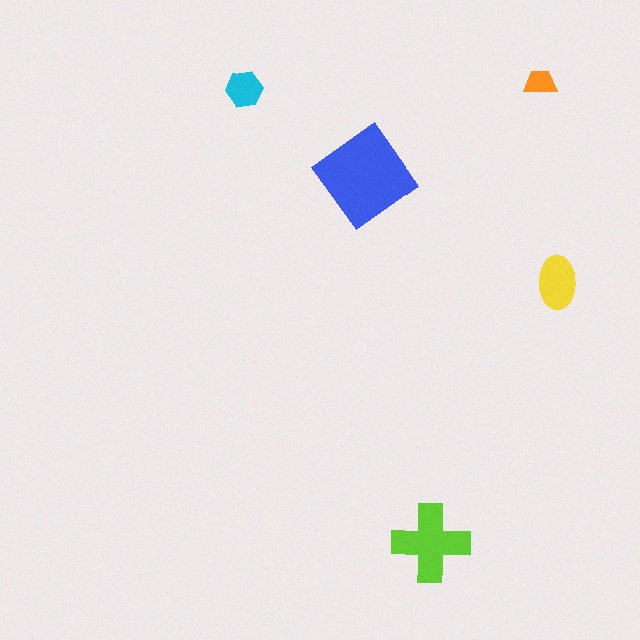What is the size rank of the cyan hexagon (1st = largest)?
4th.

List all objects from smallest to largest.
The orange trapezoid, the cyan hexagon, the yellow ellipse, the lime cross, the blue diamond.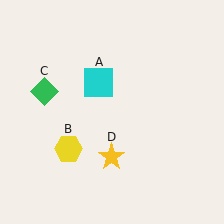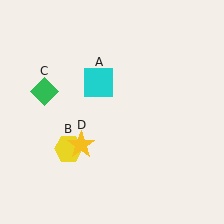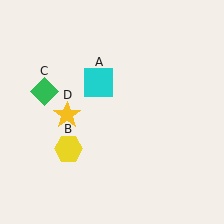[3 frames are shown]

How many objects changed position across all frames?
1 object changed position: yellow star (object D).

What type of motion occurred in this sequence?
The yellow star (object D) rotated clockwise around the center of the scene.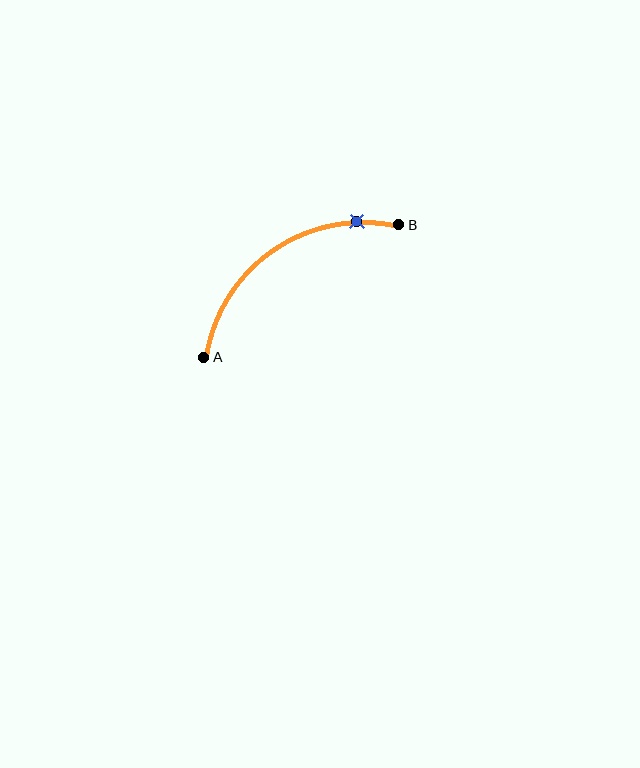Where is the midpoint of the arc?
The arc midpoint is the point on the curve farthest from the straight line joining A and B. It sits above and to the left of that line.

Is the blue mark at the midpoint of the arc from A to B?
No. The blue mark lies on the arc but is closer to endpoint B. The arc midpoint would be at the point on the curve equidistant along the arc from both A and B.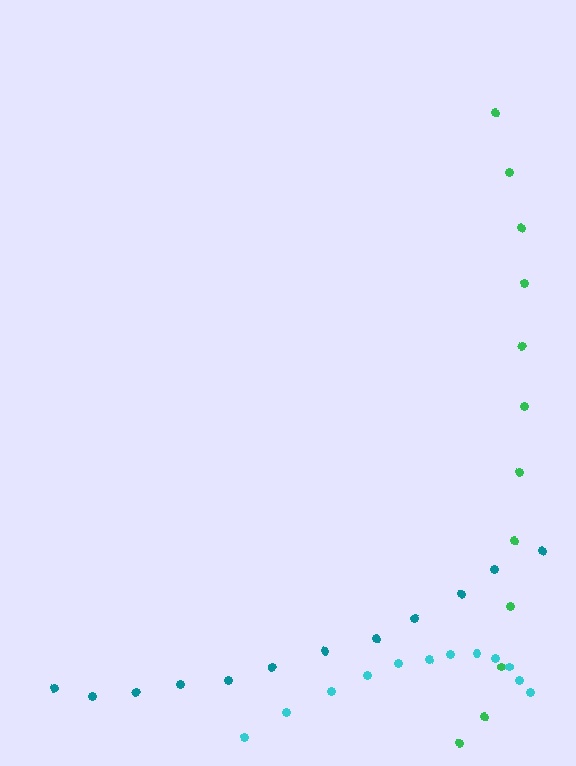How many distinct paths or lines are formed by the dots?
There are 3 distinct paths.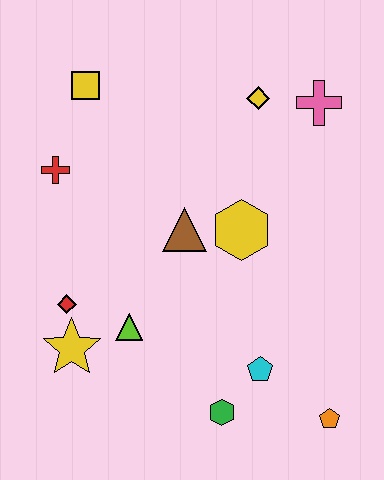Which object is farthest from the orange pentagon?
The yellow square is farthest from the orange pentagon.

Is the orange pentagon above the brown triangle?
No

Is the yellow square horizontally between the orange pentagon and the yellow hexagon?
No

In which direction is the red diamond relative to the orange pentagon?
The red diamond is to the left of the orange pentagon.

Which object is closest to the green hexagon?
The cyan pentagon is closest to the green hexagon.